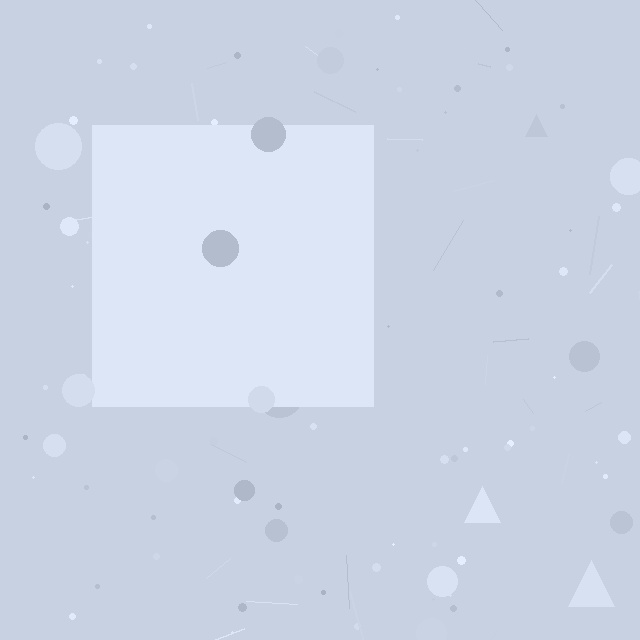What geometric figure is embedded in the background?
A square is embedded in the background.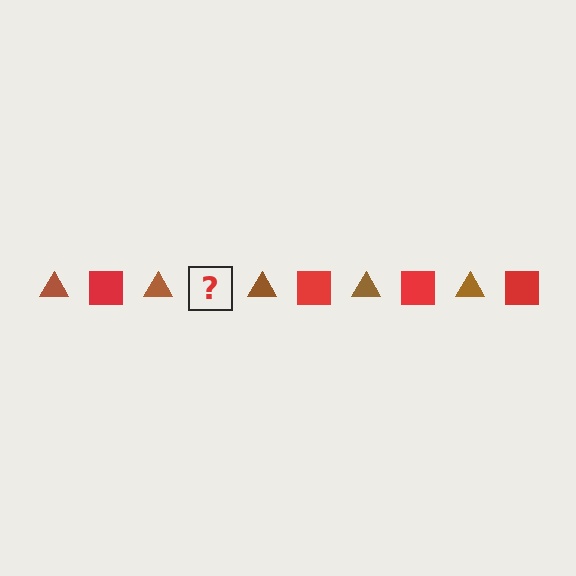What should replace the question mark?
The question mark should be replaced with a red square.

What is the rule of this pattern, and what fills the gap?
The rule is that the pattern alternates between brown triangle and red square. The gap should be filled with a red square.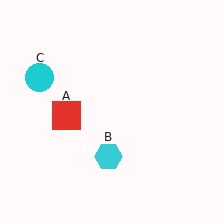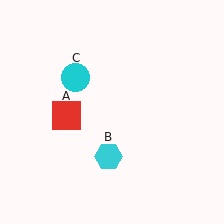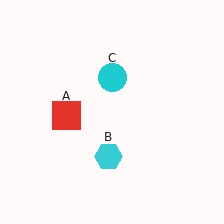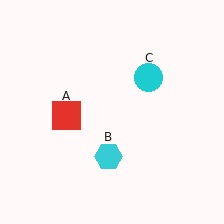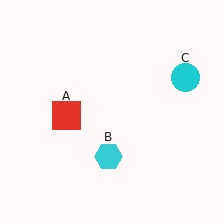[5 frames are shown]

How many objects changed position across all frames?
1 object changed position: cyan circle (object C).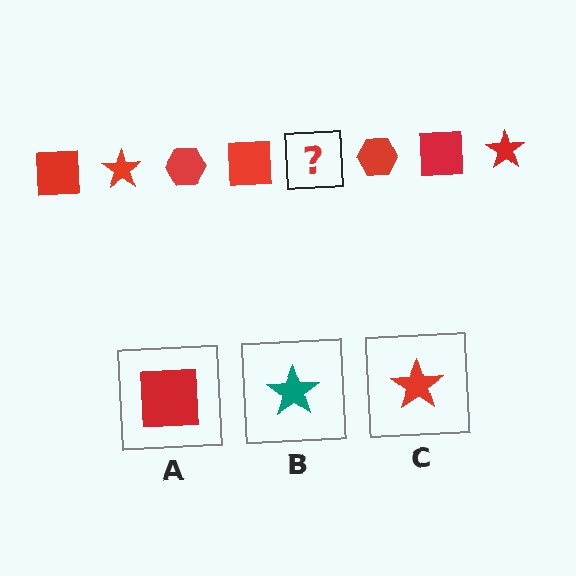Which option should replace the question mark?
Option C.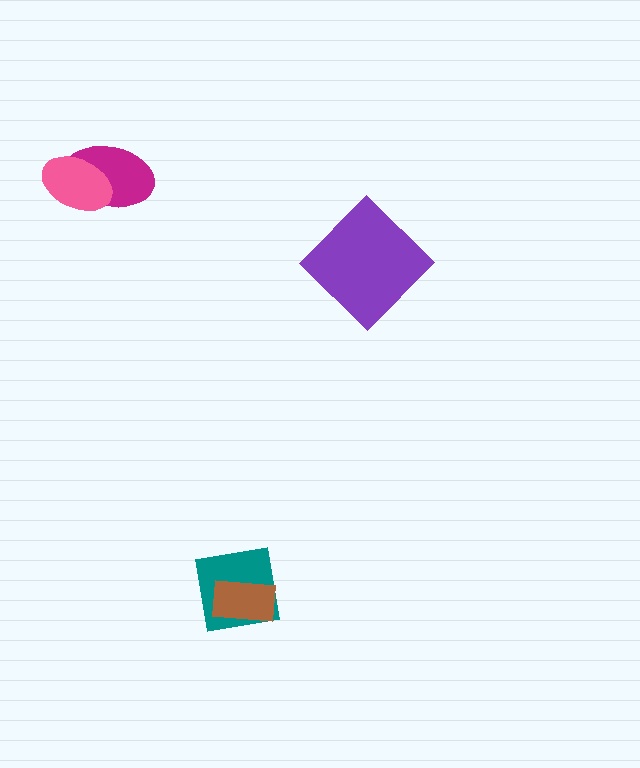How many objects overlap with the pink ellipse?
1 object overlaps with the pink ellipse.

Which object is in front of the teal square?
The brown rectangle is in front of the teal square.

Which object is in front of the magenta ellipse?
The pink ellipse is in front of the magenta ellipse.